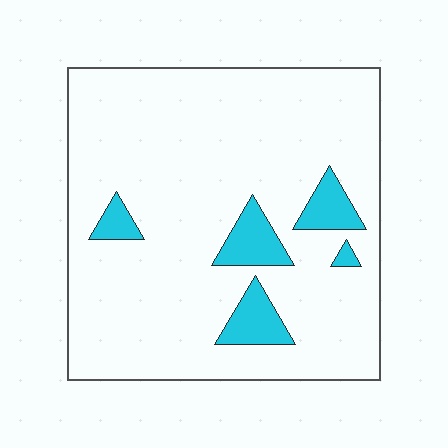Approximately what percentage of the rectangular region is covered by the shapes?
Approximately 10%.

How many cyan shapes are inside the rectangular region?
5.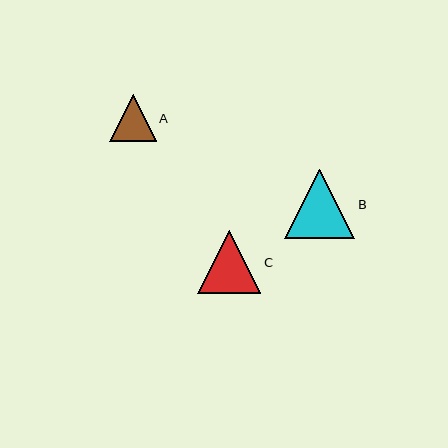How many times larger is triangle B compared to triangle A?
Triangle B is approximately 1.5 times the size of triangle A.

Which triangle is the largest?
Triangle B is the largest with a size of approximately 70 pixels.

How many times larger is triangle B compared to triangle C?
Triangle B is approximately 1.1 times the size of triangle C.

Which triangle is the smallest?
Triangle A is the smallest with a size of approximately 47 pixels.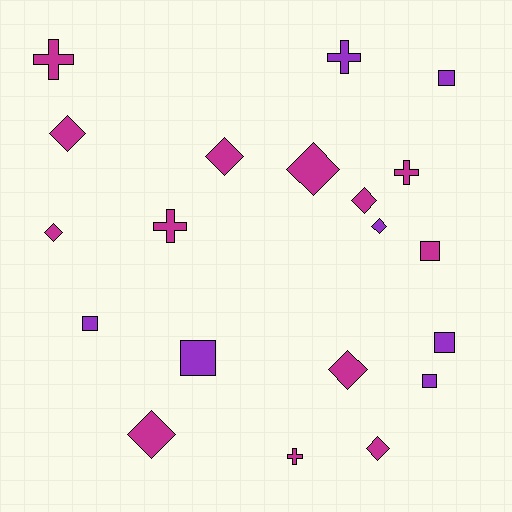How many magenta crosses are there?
There are 4 magenta crosses.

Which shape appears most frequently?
Diamond, with 9 objects.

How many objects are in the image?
There are 20 objects.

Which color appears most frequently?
Magenta, with 13 objects.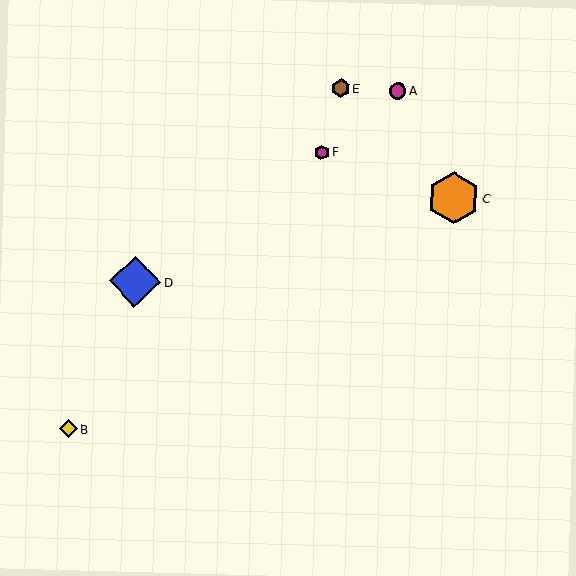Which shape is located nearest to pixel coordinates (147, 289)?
The blue diamond (labeled D) at (135, 282) is nearest to that location.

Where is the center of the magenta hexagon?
The center of the magenta hexagon is at (322, 152).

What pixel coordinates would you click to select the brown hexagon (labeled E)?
Click at (341, 88) to select the brown hexagon E.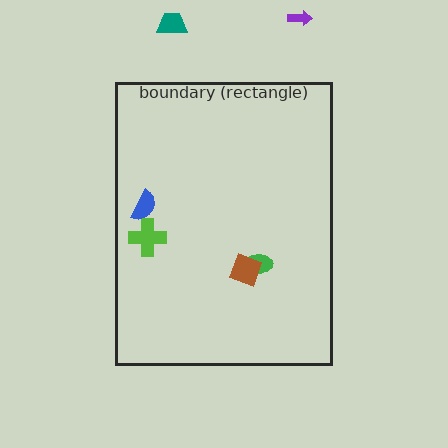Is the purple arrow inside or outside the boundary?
Outside.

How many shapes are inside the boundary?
4 inside, 2 outside.